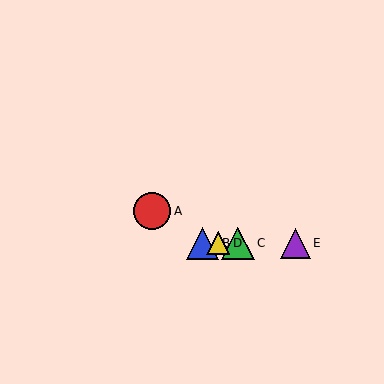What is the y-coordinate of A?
Object A is at y≈211.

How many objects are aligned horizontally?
4 objects (B, C, D, E) are aligned horizontally.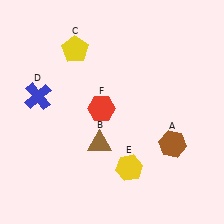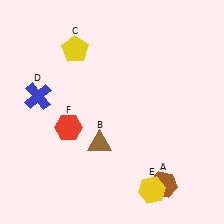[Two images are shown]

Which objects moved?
The objects that moved are: the brown hexagon (A), the yellow hexagon (E), the red hexagon (F).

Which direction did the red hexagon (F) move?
The red hexagon (F) moved left.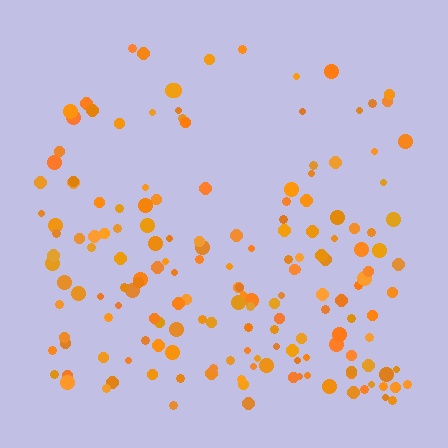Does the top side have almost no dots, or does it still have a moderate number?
Still a moderate number, just noticeably fewer than the bottom.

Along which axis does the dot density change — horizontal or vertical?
Vertical.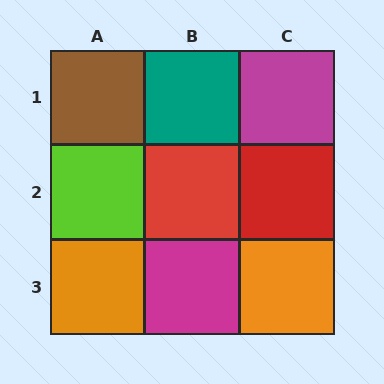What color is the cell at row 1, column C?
Magenta.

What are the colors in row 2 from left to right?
Lime, red, red.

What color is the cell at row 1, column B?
Teal.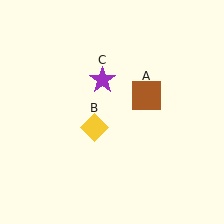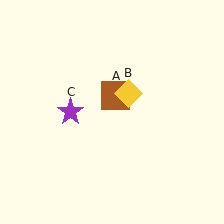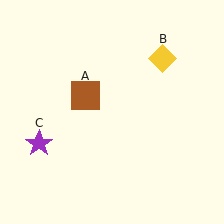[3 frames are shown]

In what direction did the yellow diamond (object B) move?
The yellow diamond (object B) moved up and to the right.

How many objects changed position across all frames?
3 objects changed position: brown square (object A), yellow diamond (object B), purple star (object C).